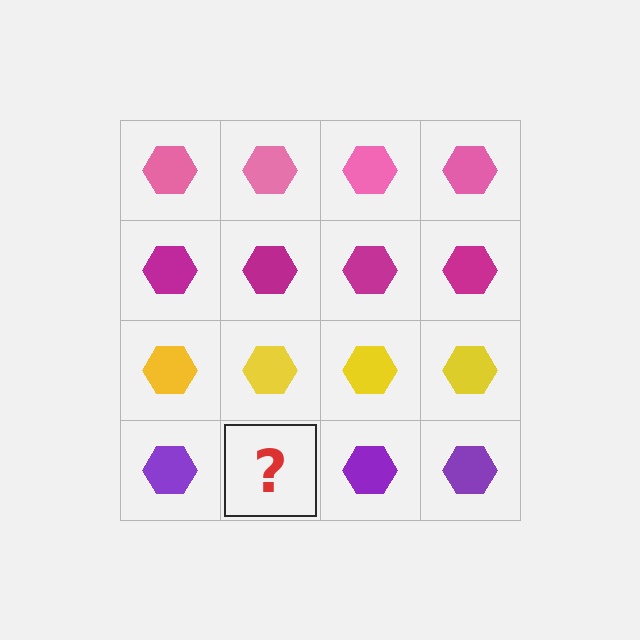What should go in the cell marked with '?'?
The missing cell should contain a purple hexagon.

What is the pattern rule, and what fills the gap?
The rule is that each row has a consistent color. The gap should be filled with a purple hexagon.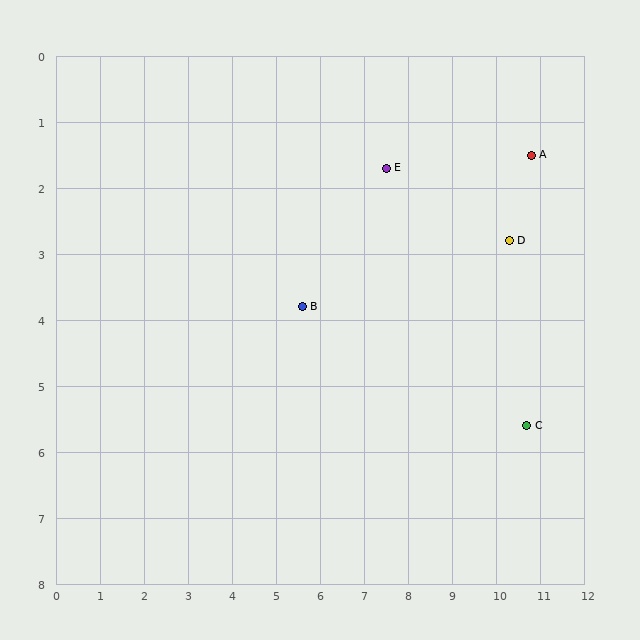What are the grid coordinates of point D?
Point D is at approximately (10.3, 2.8).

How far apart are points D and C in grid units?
Points D and C are about 2.8 grid units apart.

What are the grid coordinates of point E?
Point E is at approximately (7.5, 1.7).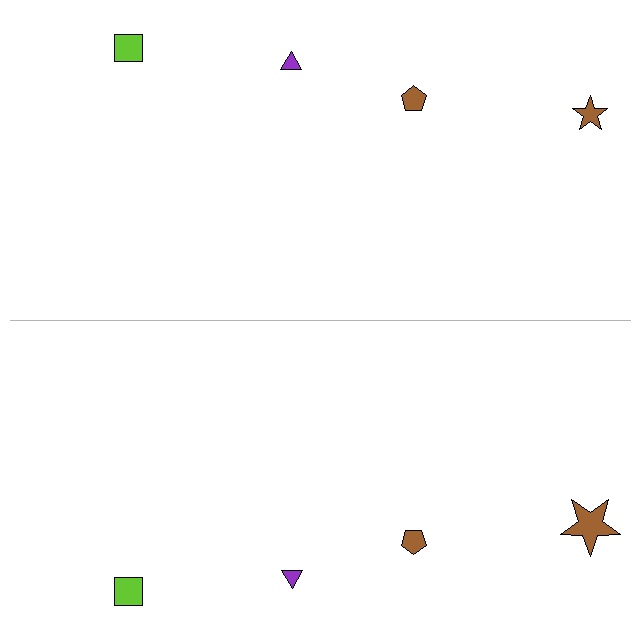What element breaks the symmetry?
The brown star on the bottom side has a different size than its mirror counterpart.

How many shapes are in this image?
There are 8 shapes in this image.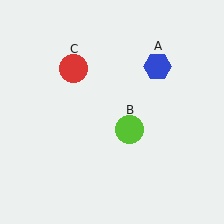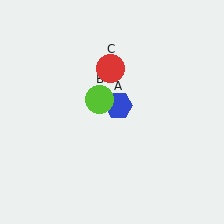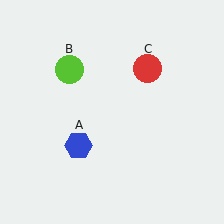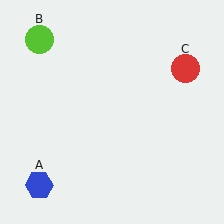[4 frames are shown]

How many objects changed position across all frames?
3 objects changed position: blue hexagon (object A), lime circle (object B), red circle (object C).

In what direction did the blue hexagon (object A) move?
The blue hexagon (object A) moved down and to the left.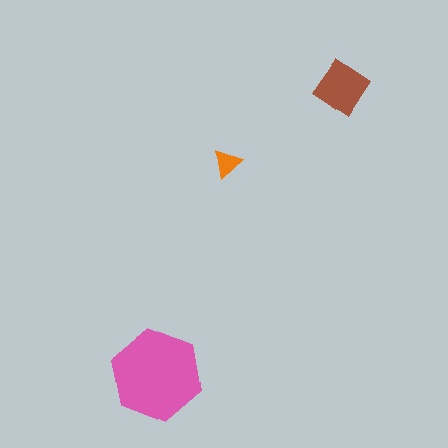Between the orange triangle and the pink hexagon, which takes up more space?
The pink hexagon.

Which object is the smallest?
The orange triangle.